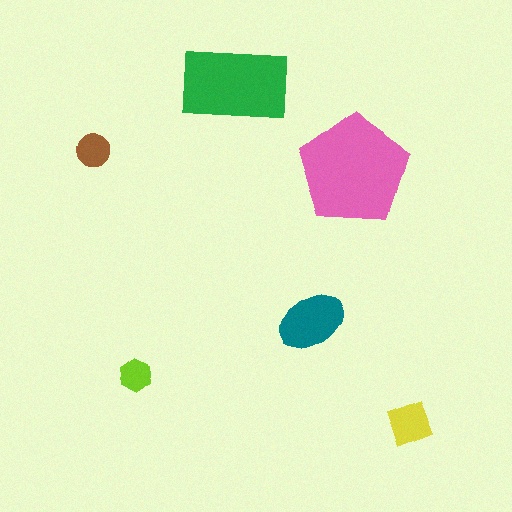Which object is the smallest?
The lime hexagon.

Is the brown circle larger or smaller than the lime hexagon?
Larger.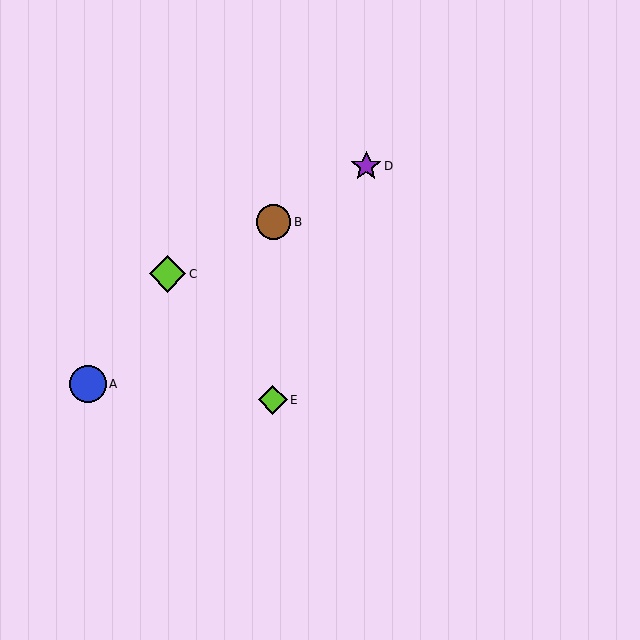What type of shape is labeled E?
Shape E is a lime diamond.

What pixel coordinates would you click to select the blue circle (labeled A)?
Click at (88, 384) to select the blue circle A.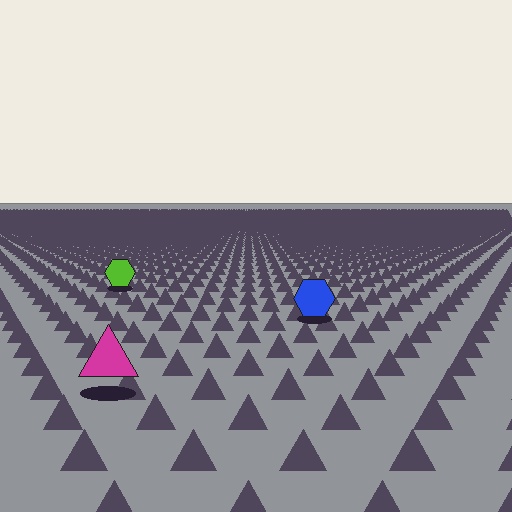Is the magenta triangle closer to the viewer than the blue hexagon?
Yes. The magenta triangle is closer — you can tell from the texture gradient: the ground texture is coarser near it.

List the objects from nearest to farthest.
From nearest to farthest: the magenta triangle, the blue hexagon, the lime hexagon.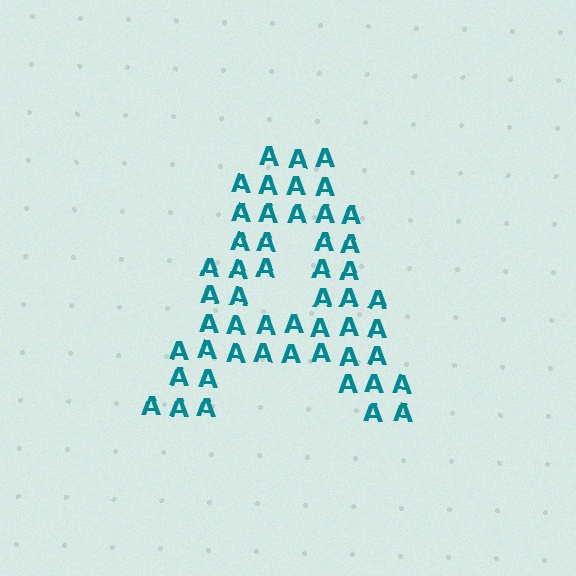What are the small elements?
The small elements are letter A's.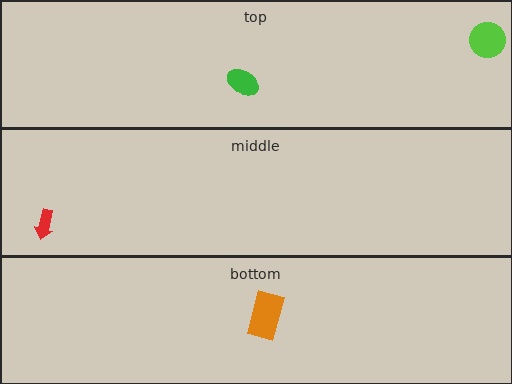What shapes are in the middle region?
The red arrow.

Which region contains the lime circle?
The top region.